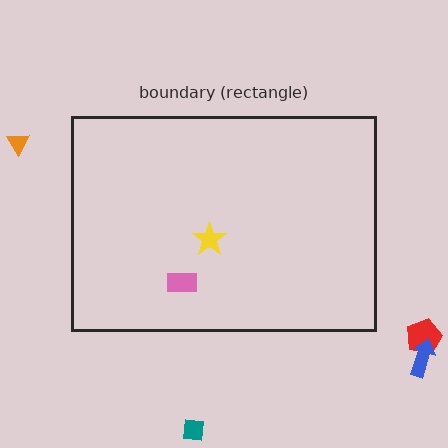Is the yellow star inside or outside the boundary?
Inside.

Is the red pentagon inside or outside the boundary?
Outside.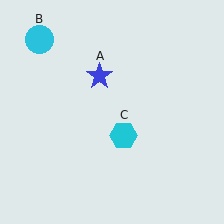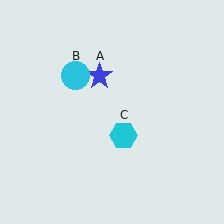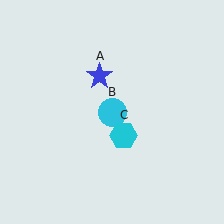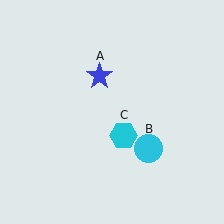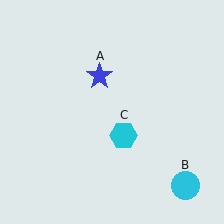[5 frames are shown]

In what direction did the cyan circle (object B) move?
The cyan circle (object B) moved down and to the right.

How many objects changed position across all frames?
1 object changed position: cyan circle (object B).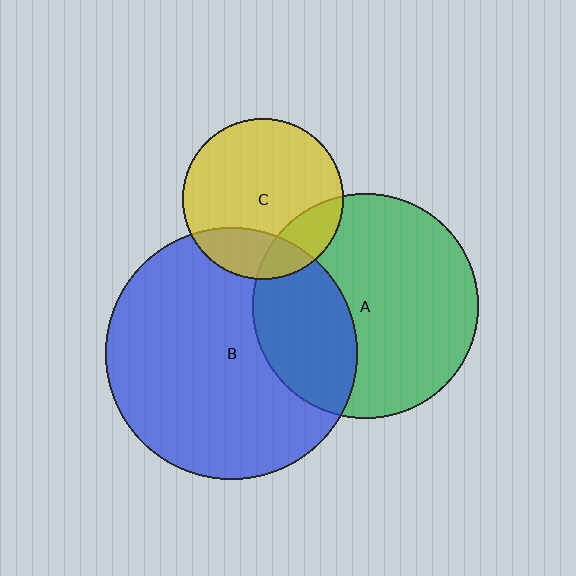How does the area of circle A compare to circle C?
Approximately 2.0 times.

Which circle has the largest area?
Circle B (blue).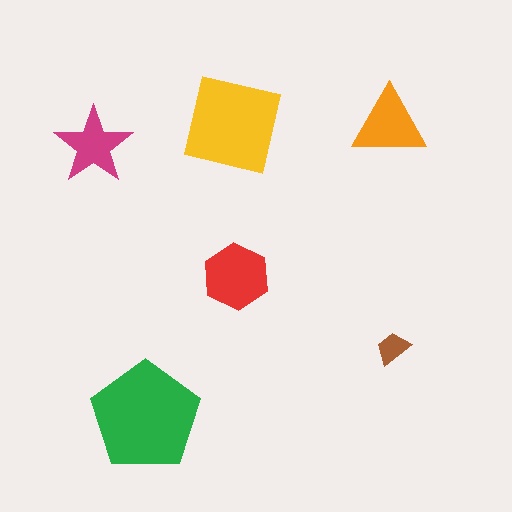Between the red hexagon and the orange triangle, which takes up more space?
The red hexagon.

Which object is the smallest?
The brown trapezoid.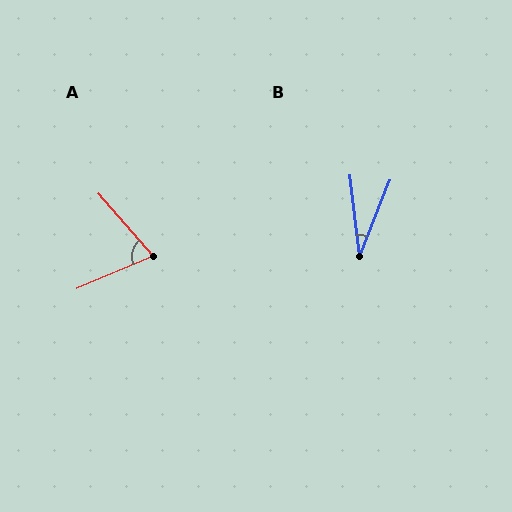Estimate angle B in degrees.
Approximately 29 degrees.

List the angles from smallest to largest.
B (29°), A (72°).